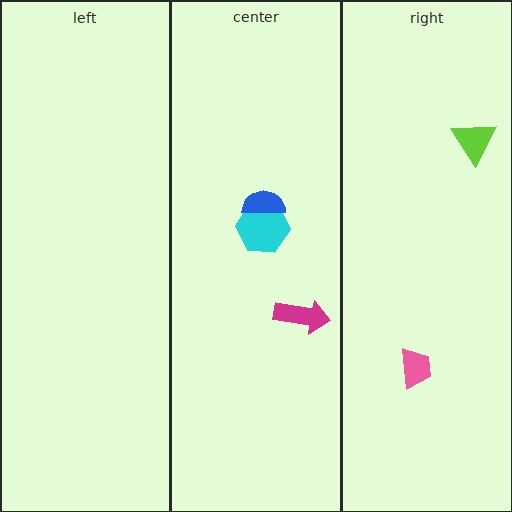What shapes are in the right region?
The lime triangle, the pink trapezoid.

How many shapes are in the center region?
3.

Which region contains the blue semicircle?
The center region.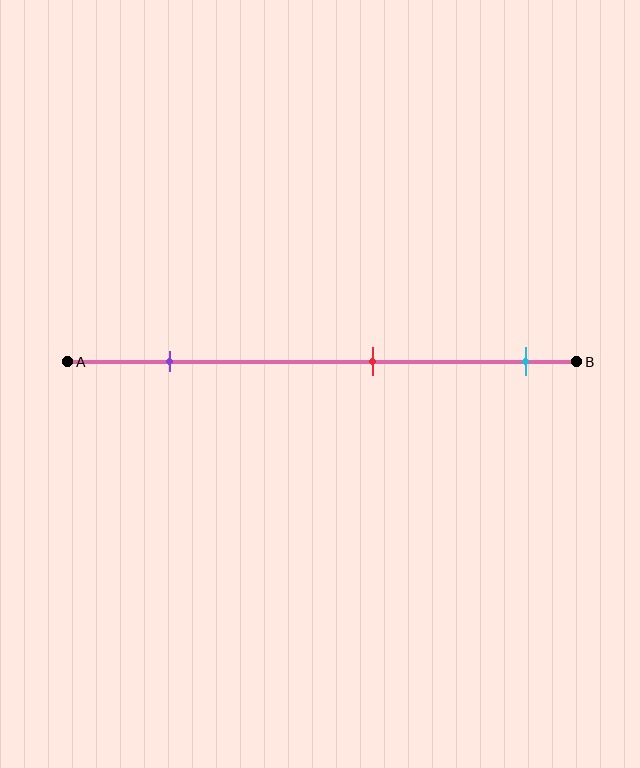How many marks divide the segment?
There are 3 marks dividing the segment.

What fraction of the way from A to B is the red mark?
The red mark is approximately 60% (0.6) of the way from A to B.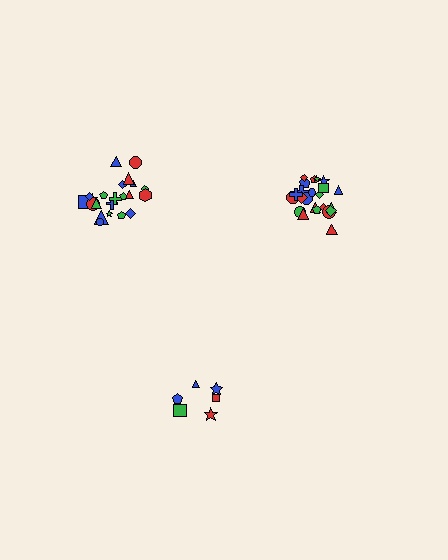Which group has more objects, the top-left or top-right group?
The top-right group.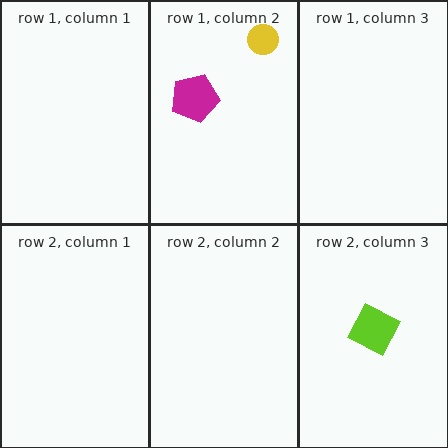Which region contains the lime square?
The row 2, column 3 region.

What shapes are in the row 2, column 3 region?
The lime square.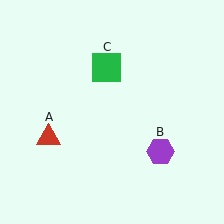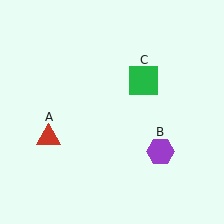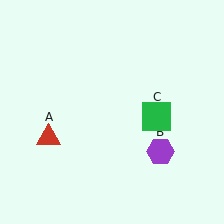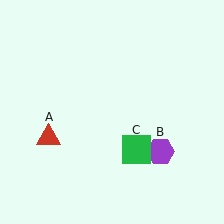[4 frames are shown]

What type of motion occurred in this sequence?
The green square (object C) rotated clockwise around the center of the scene.